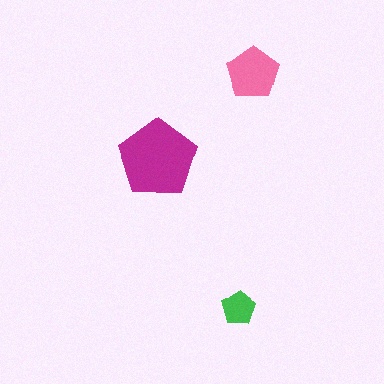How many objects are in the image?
There are 3 objects in the image.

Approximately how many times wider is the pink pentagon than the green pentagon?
About 1.5 times wider.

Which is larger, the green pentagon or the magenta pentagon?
The magenta one.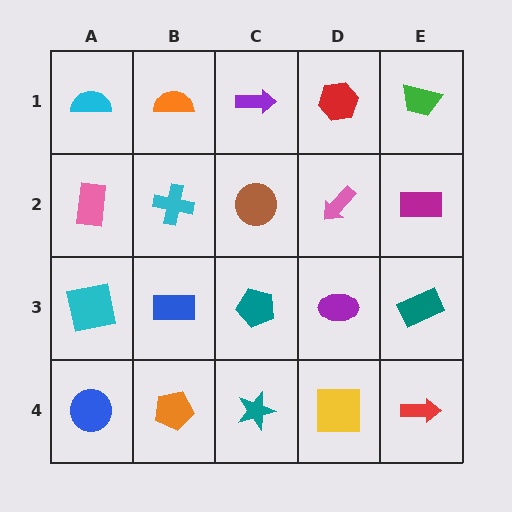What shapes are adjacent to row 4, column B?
A blue rectangle (row 3, column B), a blue circle (row 4, column A), a teal star (row 4, column C).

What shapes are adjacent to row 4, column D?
A purple ellipse (row 3, column D), a teal star (row 4, column C), a red arrow (row 4, column E).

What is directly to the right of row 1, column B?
A purple arrow.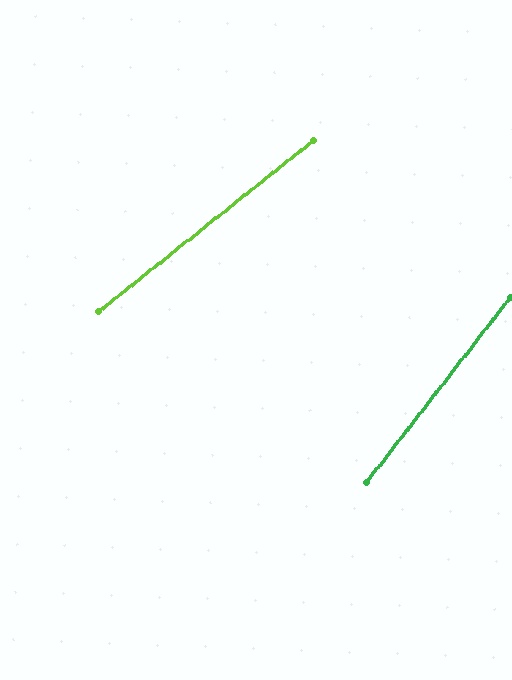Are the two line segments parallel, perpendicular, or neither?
Neither parallel nor perpendicular — they differ by about 14°.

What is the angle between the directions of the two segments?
Approximately 14 degrees.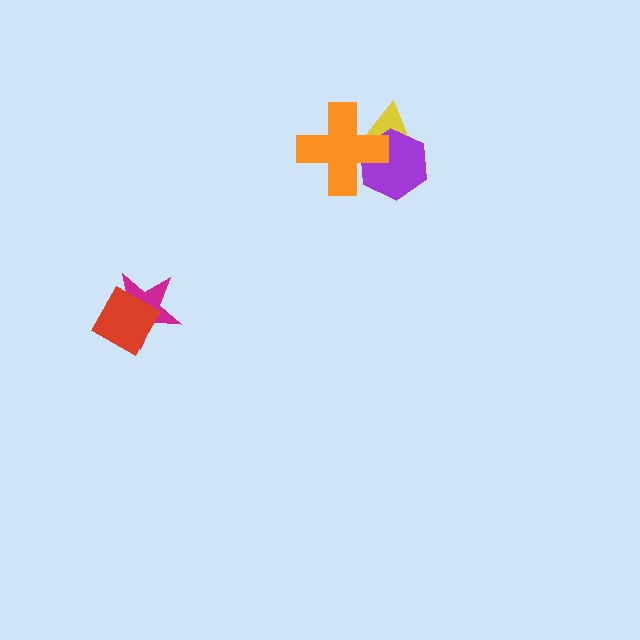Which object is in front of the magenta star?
The red diamond is in front of the magenta star.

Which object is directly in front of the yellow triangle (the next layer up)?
The purple hexagon is directly in front of the yellow triangle.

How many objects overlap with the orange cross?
2 objects overlap with the orange cross.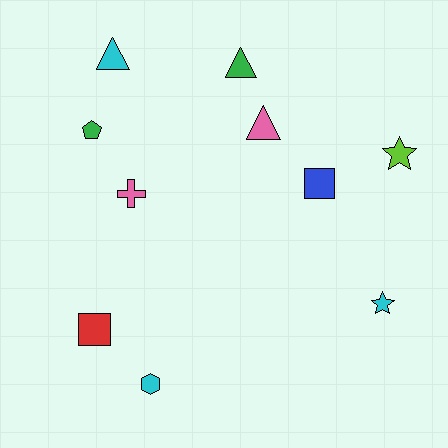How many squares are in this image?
There are 2 squares.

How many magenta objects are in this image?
There are no magenta objects.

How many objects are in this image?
There are 10 objects.